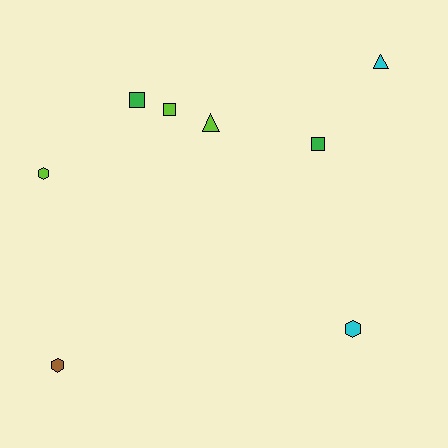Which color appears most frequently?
Lime, with 3 objects.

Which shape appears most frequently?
Square, with 3 objects.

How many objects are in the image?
There are 8 objects.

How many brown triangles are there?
There are no brown triangles.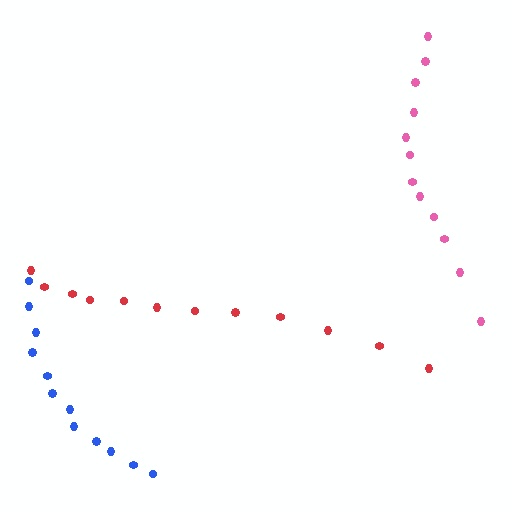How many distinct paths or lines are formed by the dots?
There are 3 distinct paths.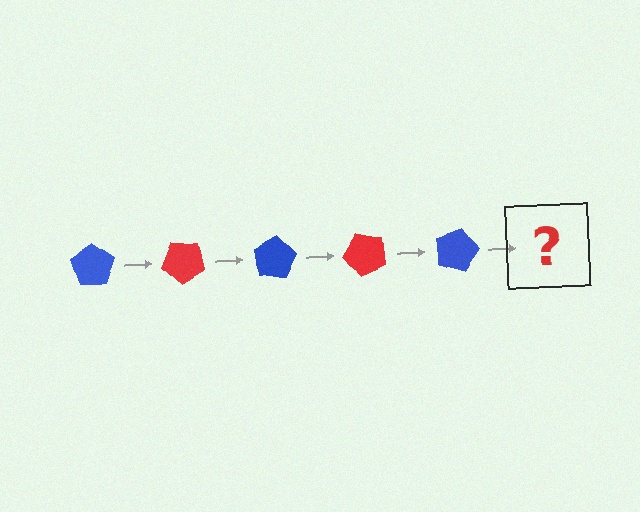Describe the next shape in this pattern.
It should be a red pentagon, rotated 200 degrees from the start.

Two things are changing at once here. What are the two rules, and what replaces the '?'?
The two rules are that it rotates 40 degrees each step and the color cycles through blue and red. The '?' should be a red pentagon, rotated 200 degrees from the start.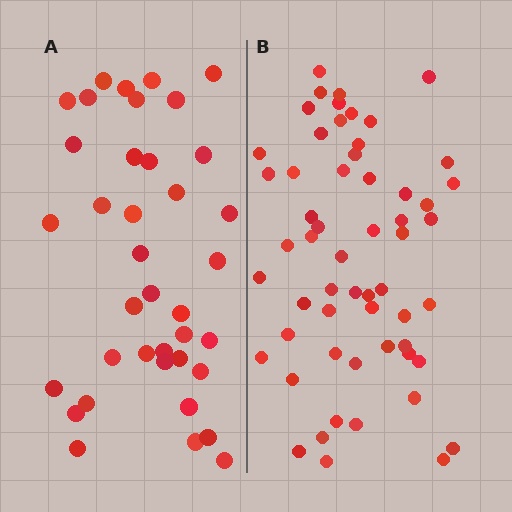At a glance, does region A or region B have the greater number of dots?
Region B (the right region) has more dots.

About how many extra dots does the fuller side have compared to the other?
Region B has approximately 20 more dots than region A.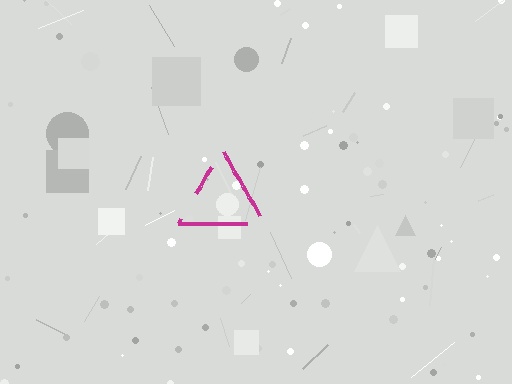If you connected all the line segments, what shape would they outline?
They would outline a triangle.